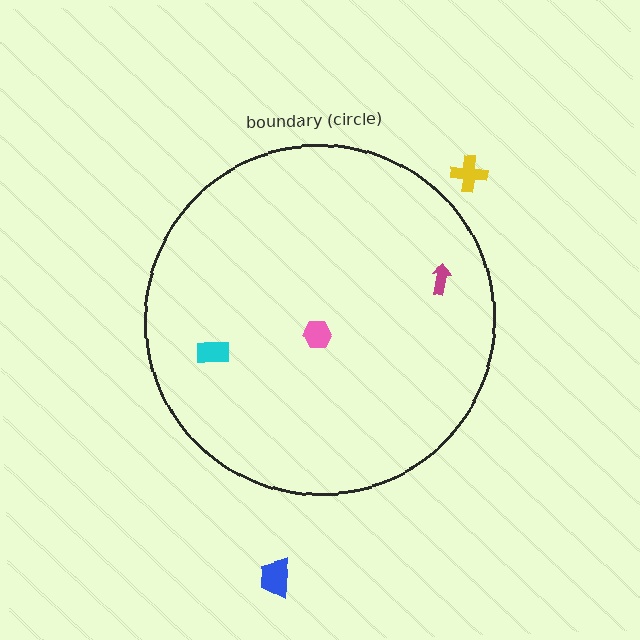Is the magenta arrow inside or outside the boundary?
Inside.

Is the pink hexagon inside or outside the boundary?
Inside.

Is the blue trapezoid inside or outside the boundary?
Outside.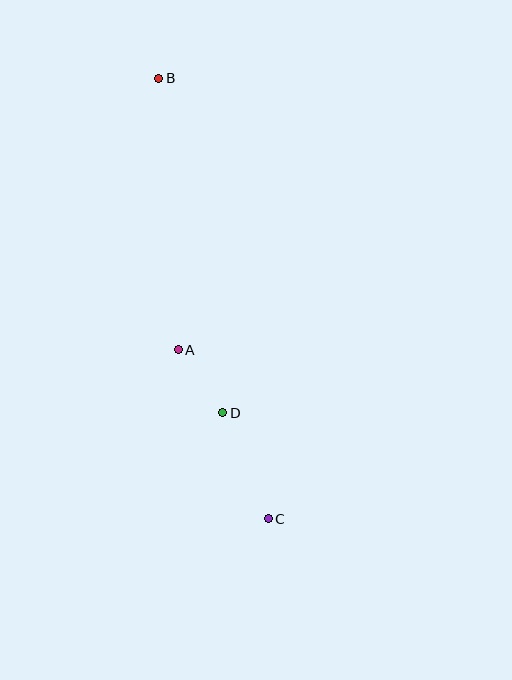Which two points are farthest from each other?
Points B and C are farthest from each other.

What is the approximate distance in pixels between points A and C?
The distance between A and C is approximately 191 pixels.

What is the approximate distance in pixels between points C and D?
The distance between C and D is approximately 115 pixels.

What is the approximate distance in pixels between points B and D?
The distance between B and D is approximately 340 pixels.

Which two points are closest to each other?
Points A and D are closest to each other.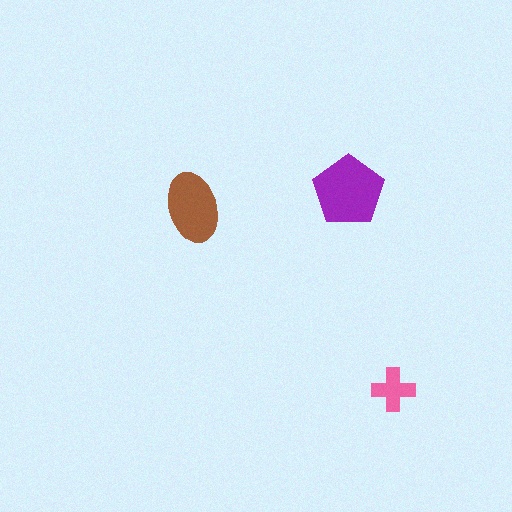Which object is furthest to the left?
The brown ellipse is leftmost.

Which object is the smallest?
The pink cross.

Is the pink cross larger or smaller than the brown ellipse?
Smaller.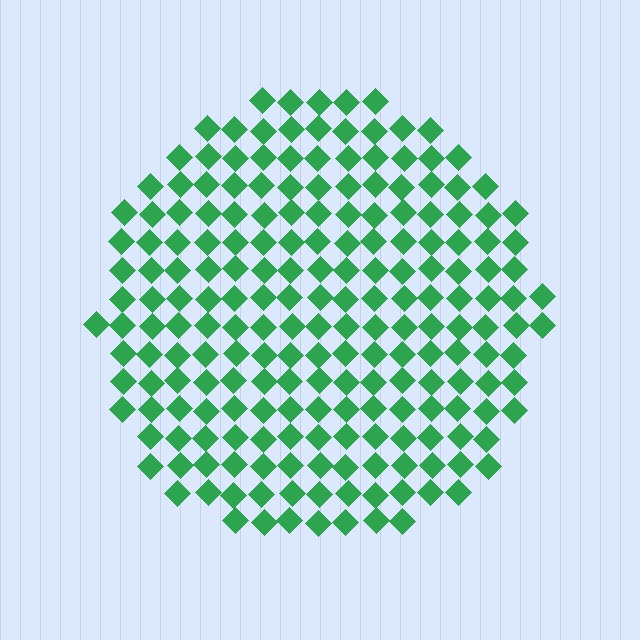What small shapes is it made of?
It is made of small diamonds.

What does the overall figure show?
The overall figure shows a circle.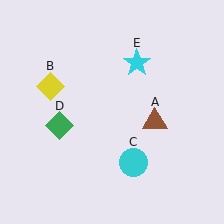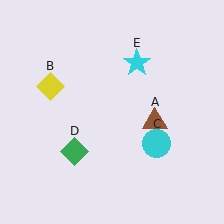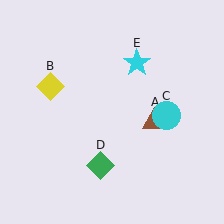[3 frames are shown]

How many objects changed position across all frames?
2 objects changed position: cyan circle (object C), green diamond (object D).